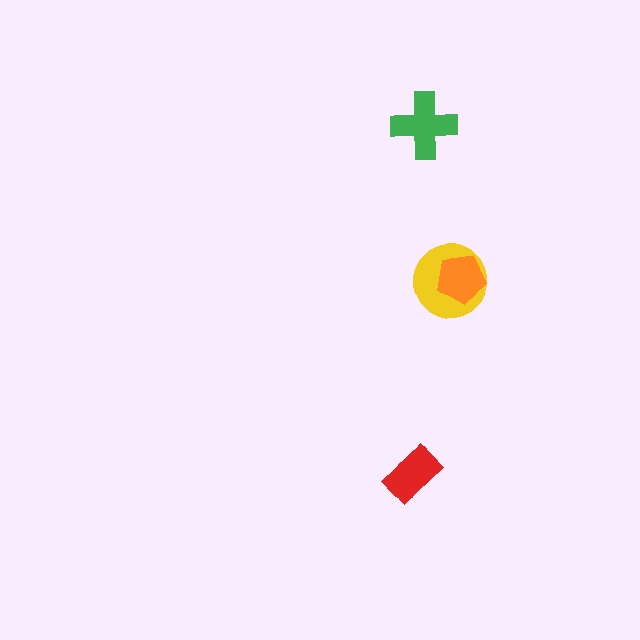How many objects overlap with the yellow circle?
1 object overlaps with the yellow circle.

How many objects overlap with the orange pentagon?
1 object overlaps with the orange pentagon.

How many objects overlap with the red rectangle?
0 objects overlap with the red rectangle.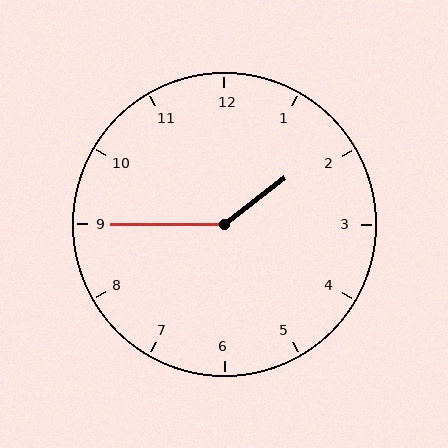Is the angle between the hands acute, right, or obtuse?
It is obtuse.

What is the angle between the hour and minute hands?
Approximately 142 degrees.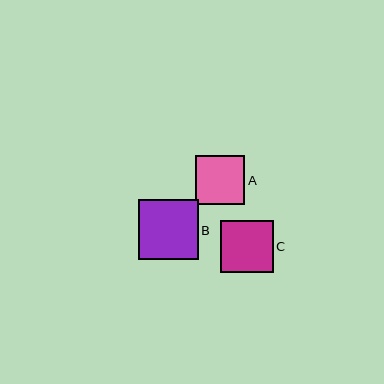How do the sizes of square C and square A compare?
Square C and square A are approximately the same size.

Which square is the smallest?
Square A is the smallest with a size of approximately 49 pixels.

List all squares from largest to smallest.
From largest to smallest: B, C, A.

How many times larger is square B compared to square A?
Square B is approximately 1.2 times the size of square A.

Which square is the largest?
Square B is the largest with a size of approximately 60 pixels.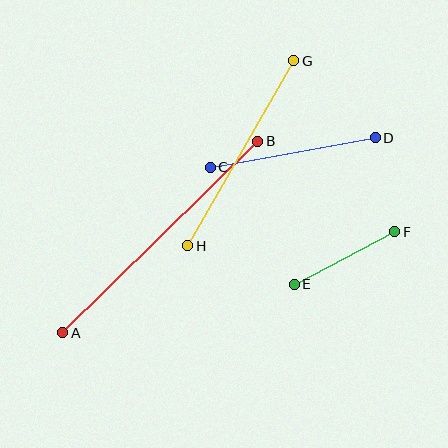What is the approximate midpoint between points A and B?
The midpoint is at approximately (160, 237) pixels.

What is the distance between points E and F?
The distance is approximately 113 pixels.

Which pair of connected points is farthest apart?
Points A and B are farthest apart.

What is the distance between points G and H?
The distance is approximately 213 pixels.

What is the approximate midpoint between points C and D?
The midpoint is at approximately (293, 153) pixels.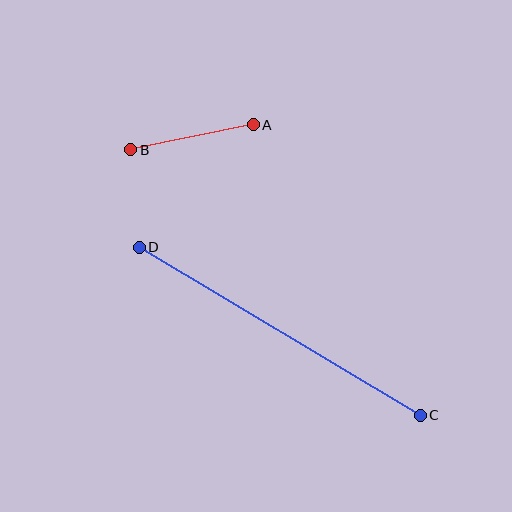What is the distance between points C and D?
The distance is approximately 328 pixels.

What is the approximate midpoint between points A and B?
The midpoint is at approximately (192, 137) pixels.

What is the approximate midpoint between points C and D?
The midpoint is at approximately (280, 331) pixels.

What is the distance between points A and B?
The distance is approximately 125 pixels.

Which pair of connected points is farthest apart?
Points C and D are farthest apart.